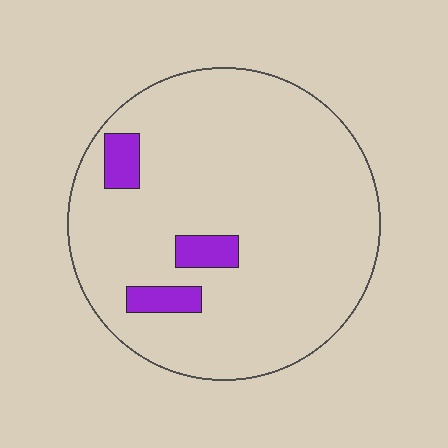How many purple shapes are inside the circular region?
3.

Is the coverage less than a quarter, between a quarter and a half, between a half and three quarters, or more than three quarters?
Less than a quarter.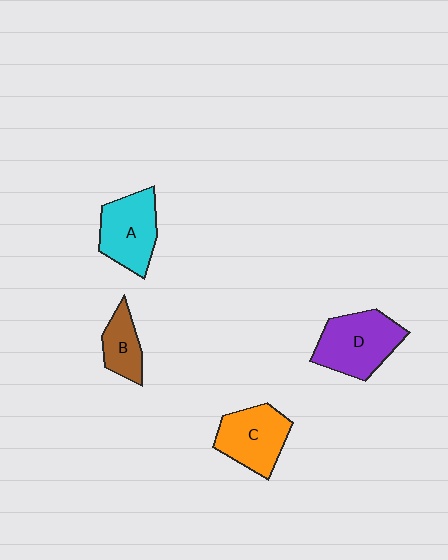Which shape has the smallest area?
Shape B (brown).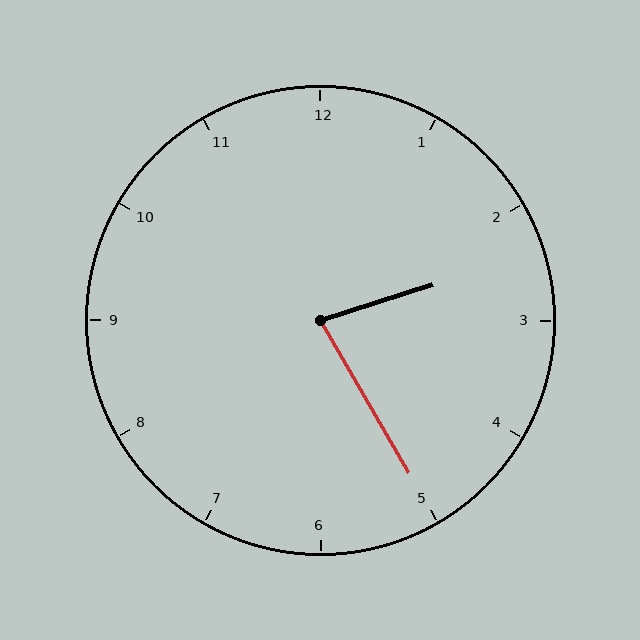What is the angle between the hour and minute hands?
Approximately 78 degrees.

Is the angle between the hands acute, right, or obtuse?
It is acute.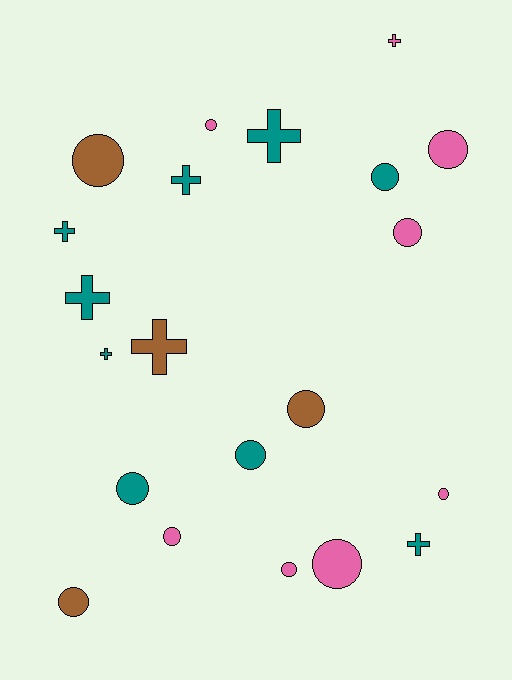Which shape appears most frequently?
Circle, with 13 objects.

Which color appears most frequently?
Teal, with 9 objects.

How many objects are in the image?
There are 21 objects.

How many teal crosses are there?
There are 6 teal crosses.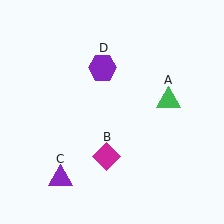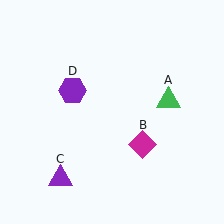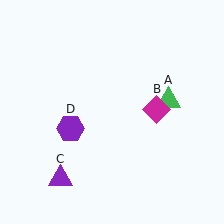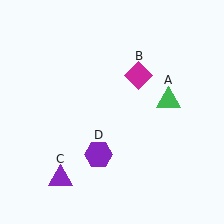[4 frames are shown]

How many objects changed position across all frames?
2 objects changed position: magenta diamond (object B), purple hexagon (object D).